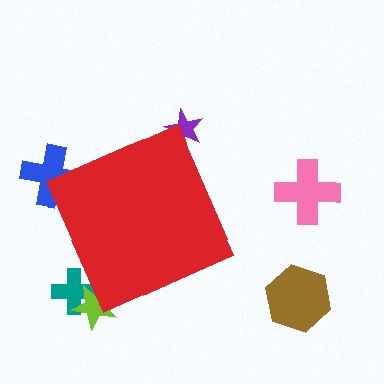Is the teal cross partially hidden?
Yes, the teal cross is partially hidden behind the red diamond.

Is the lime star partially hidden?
Yes, the lime star is partially hidden behind the red diamond.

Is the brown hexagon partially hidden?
No, the brown hexagon is fully visible.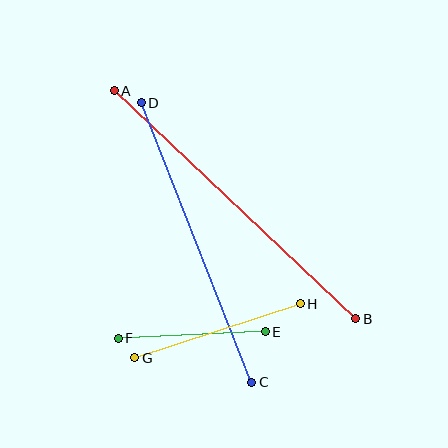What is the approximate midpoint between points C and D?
The midpoint is at approximately (196, 243) pixels.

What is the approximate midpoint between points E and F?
The midpoint is at approximately (192, 335) pixels.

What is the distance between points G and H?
The distance is approximately 174 pixels.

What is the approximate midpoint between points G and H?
The midpoint is at approximately (217, 331) pixels.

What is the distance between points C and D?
The distance is approximately 301 pixels.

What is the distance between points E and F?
The distance is approximately 147 pixels.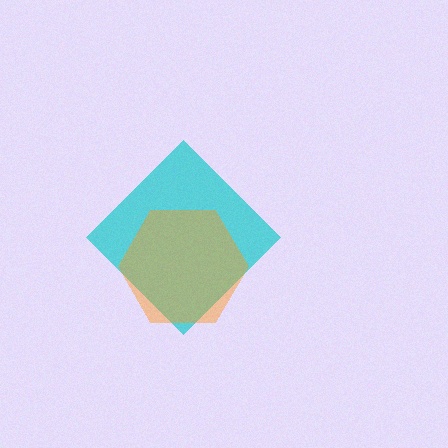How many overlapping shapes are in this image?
There are 2 overlapping shapes in the image.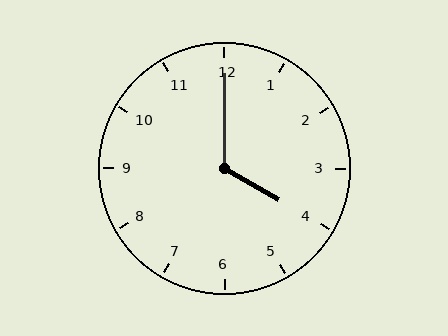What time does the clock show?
4:00.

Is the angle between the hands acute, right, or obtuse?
It is obtuse.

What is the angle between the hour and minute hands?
Approximately 120 degrees.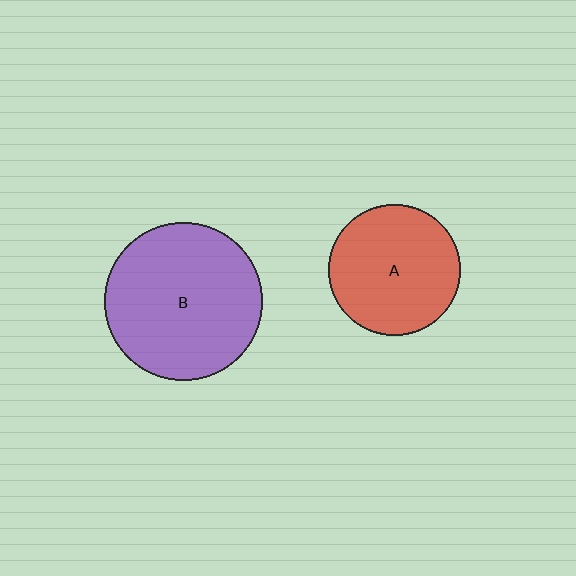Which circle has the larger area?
Circle B (purple).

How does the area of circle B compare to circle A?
Approximately 1.4 times.